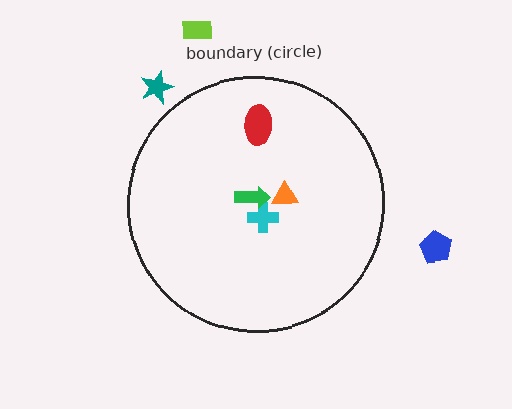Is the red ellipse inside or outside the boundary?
Inside.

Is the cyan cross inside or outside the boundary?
Inside.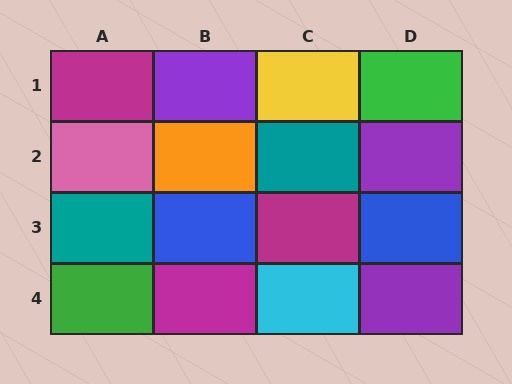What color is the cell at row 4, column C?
Cyan.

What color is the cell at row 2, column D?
Purple.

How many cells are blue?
2 cells are blue.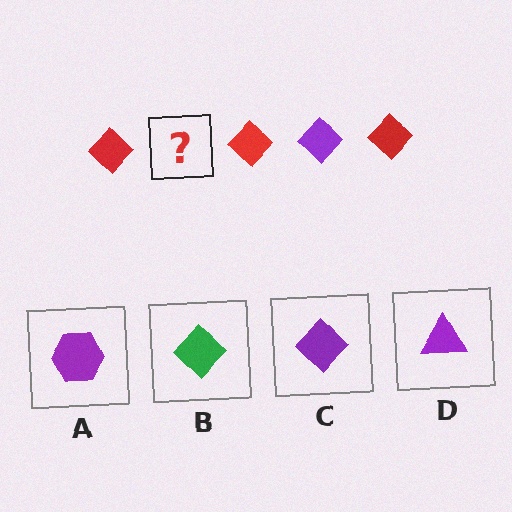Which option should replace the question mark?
Option C.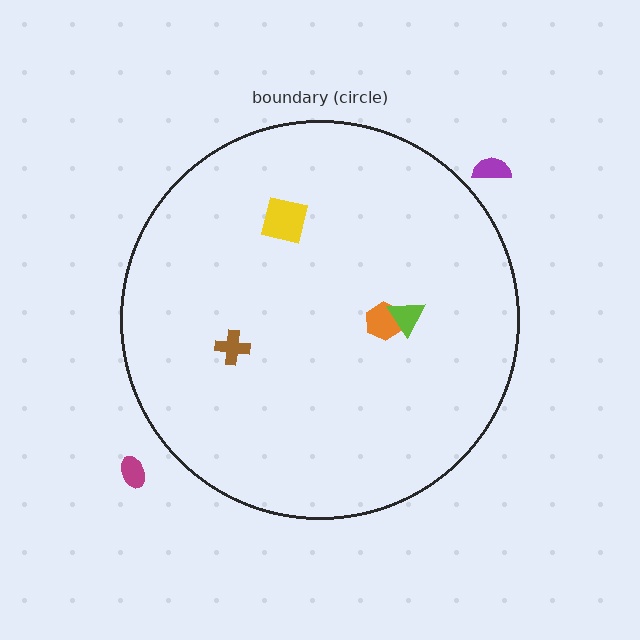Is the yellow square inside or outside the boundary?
Inside.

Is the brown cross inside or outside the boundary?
Inside.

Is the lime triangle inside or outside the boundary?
Inside.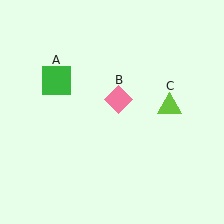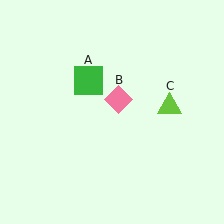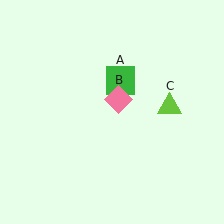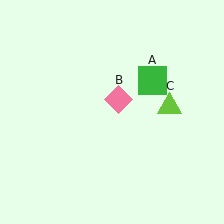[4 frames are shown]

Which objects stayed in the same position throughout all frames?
Pink diamond (object B) and lime triangle (object C) remained stationary.